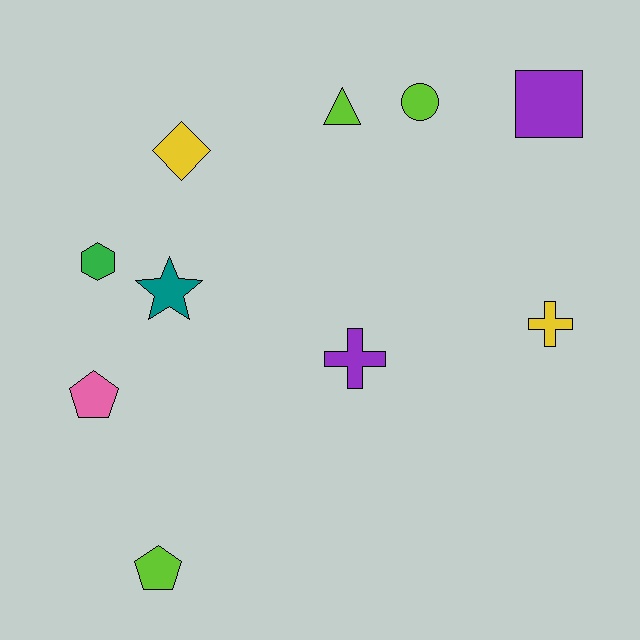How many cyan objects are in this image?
There are no cyan objects.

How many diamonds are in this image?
There is 1 diamond.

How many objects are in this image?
There are 10 objects.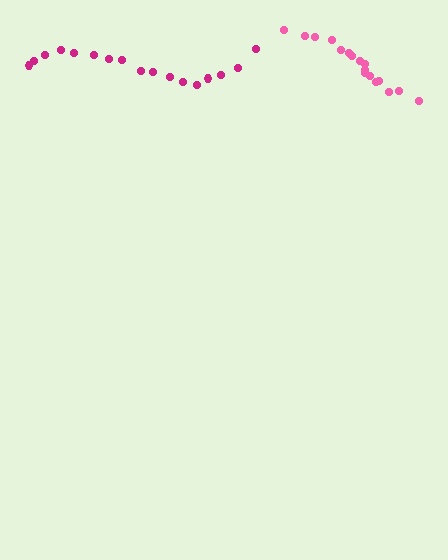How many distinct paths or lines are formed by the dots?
There are 2 distinct paths.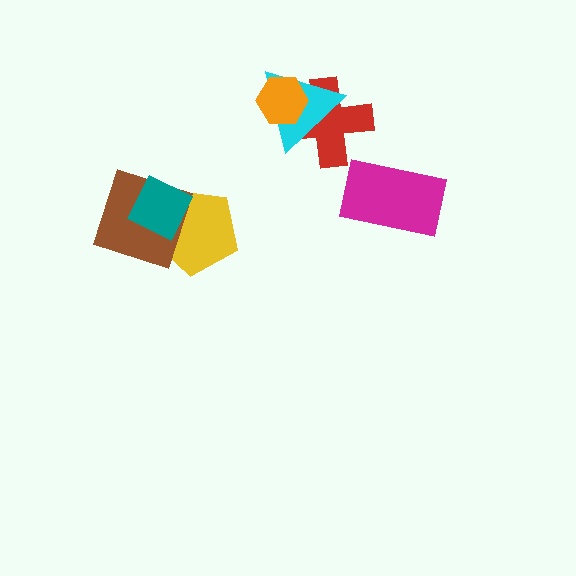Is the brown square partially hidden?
Yes, it is partially covered by another shape.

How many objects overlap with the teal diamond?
2 objects overlap with the teal diamond.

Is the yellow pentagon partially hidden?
Yes, it is partially covered by another shape.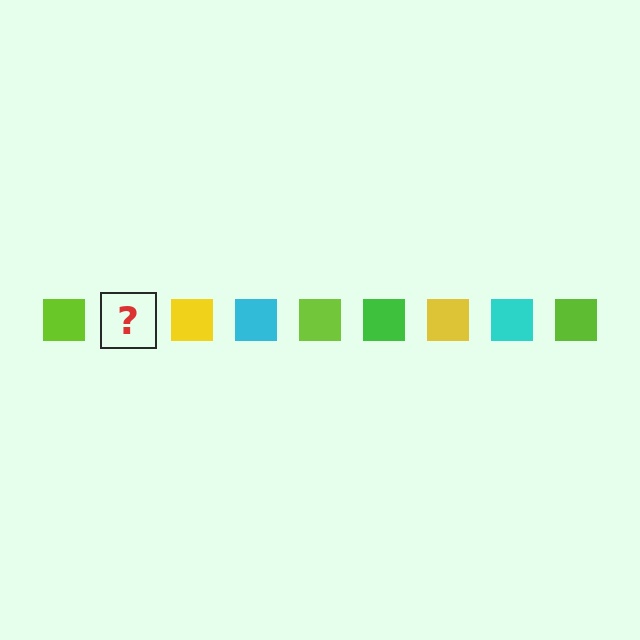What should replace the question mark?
The question mark should be replaced with a green square.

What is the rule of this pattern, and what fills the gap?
The rule is that the pattern cycles through lime, green, yellow, cyan squares. The gap should be filled with a green square.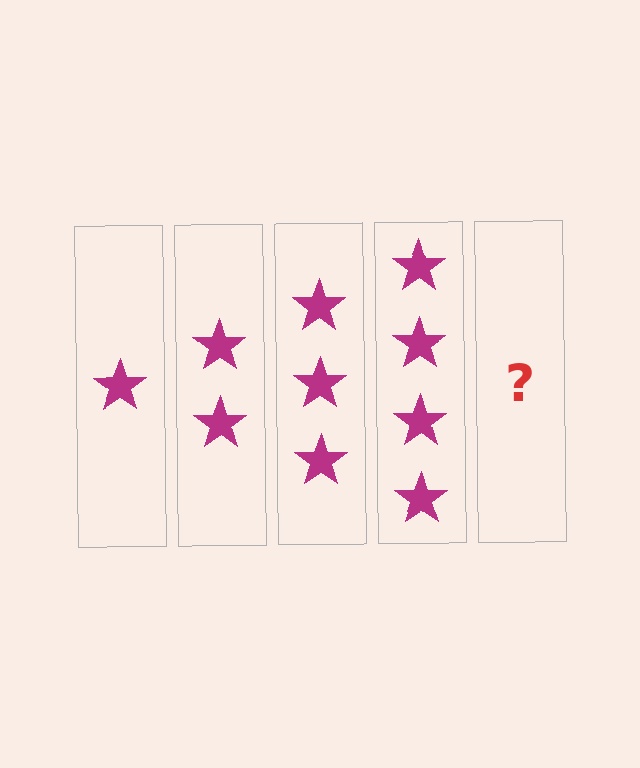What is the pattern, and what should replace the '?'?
The pattern is that each step adds one more star. The '?' should be 5 stars.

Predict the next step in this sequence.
The next step is 5 stars.